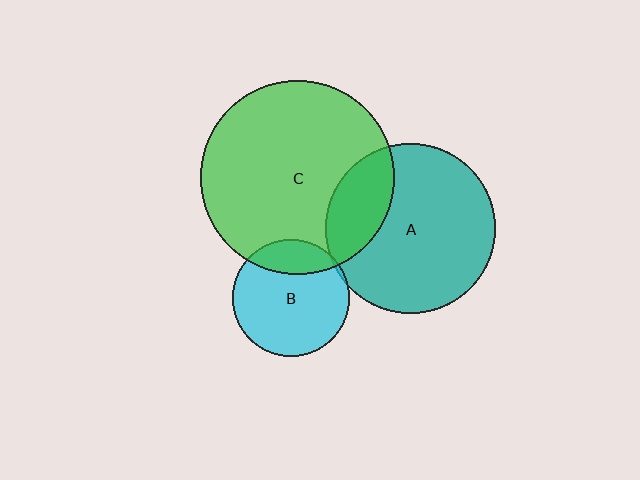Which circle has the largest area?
Circle C (green).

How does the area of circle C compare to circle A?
Approximately 1.3 times.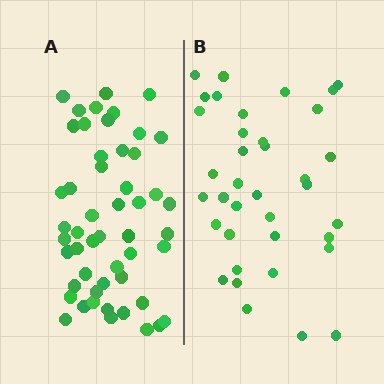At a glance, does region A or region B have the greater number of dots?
Region A (the left region) has more dots.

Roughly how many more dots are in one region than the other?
Region A has approximately 15 more dots than region B.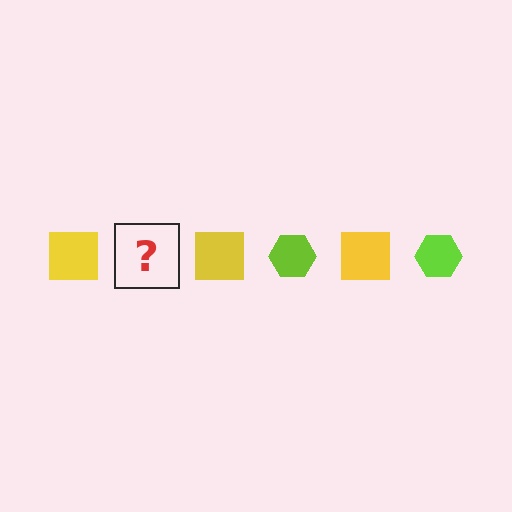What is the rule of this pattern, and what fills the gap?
The rule is that the pattern alternates between yellow square and lime hexagon. The gap should be filled with a lime hexagon.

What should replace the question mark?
The question mark should be replaced with a lime hexagon.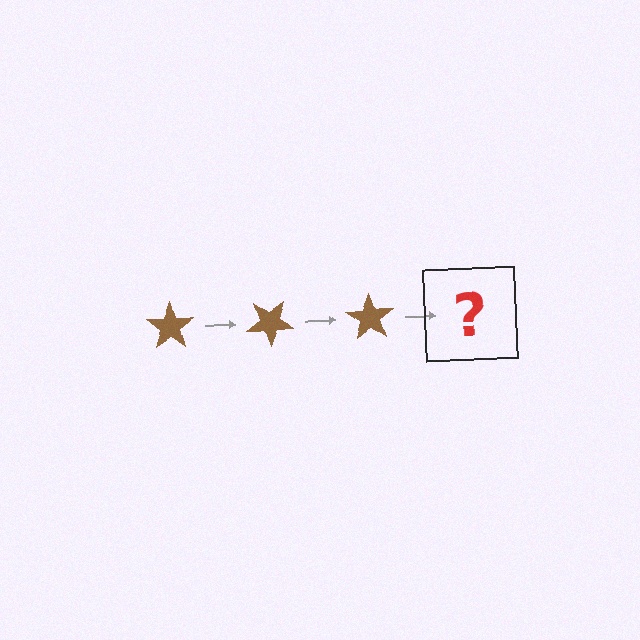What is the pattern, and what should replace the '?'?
The pattern is that the star rotates 35 degrees each step. The '?' should be a brown star rotated 105 degrees.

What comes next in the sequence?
The next element should be a brown star rotated 105 degrees.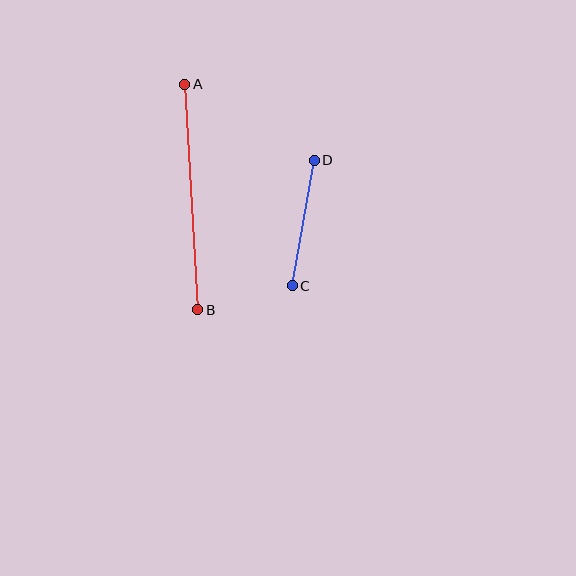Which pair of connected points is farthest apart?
Points A and B are farthest apart.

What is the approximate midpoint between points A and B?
The midpoint is at approximately (191, 197) pixels.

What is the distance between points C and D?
The distance is approximately 127 pixels.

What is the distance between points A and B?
The distance is approximately 226 pixels.